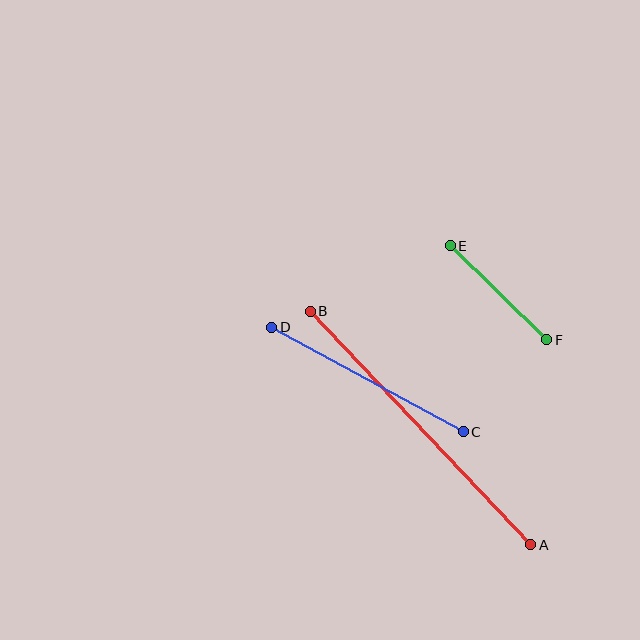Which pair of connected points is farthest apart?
Points A and B are farthest apart.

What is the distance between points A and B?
The distance is approximately 321 pixels.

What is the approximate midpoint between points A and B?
The midpoint is at approximately (421, 428) pixels.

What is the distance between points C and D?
The distance is approximately 218 pixels.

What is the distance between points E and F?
The distance is approximately 135 pixels.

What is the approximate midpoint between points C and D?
The midpoint is at approximately (368, 379) pixels.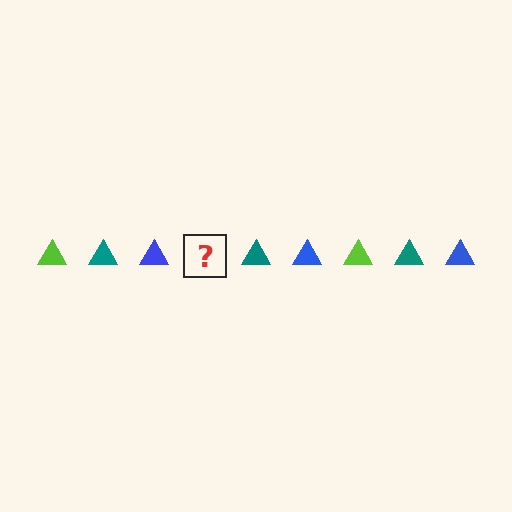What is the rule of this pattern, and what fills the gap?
The rule is that the pattern cycles through lime, teal, blue triangles. The gap should be filled with a lime triangle.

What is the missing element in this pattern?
The missing element is a lime triangle.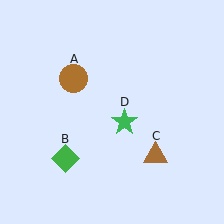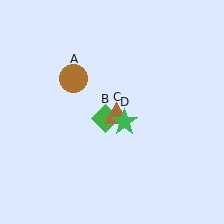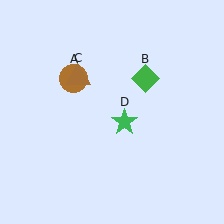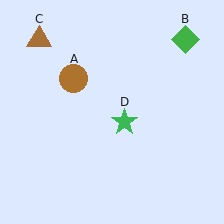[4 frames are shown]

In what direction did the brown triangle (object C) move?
The brown triangle (object C) moved up and to the left.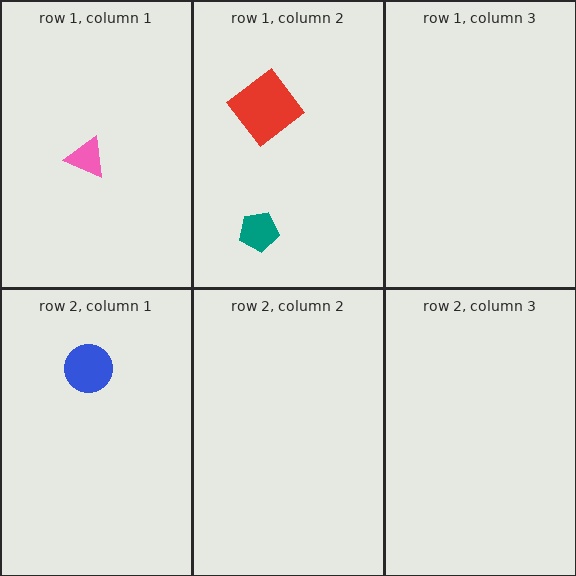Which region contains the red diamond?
The row 1, column 2 region.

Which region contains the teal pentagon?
The row 1, column 2 region.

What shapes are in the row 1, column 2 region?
The teal pentagon, the red diamond.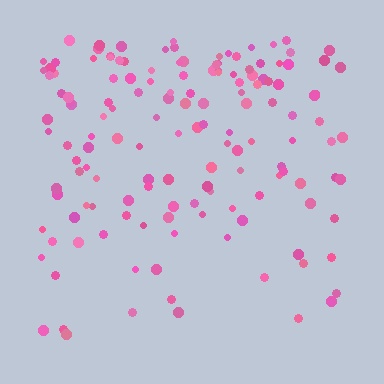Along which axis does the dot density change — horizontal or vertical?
Vertical.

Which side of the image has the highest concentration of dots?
The top.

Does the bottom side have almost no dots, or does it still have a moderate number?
Still a moderate number, just noticeably fewer than the top.